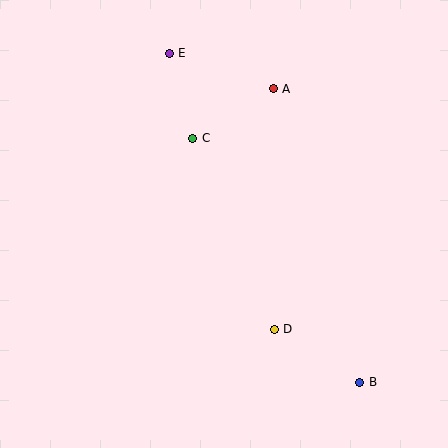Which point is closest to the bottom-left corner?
Point D is closest to the bottom-left corner.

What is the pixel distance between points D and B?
The distance between D and B is 100 pixels.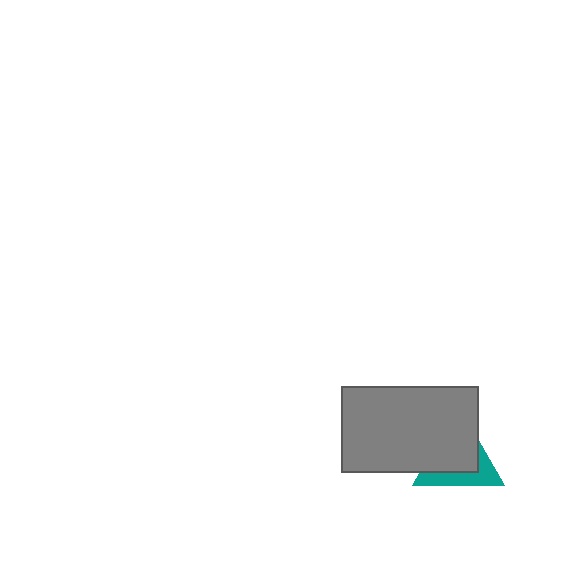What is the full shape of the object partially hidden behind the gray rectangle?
The partially hidden object is a teal triangle.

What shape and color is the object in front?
The object in front is a gray rectangle.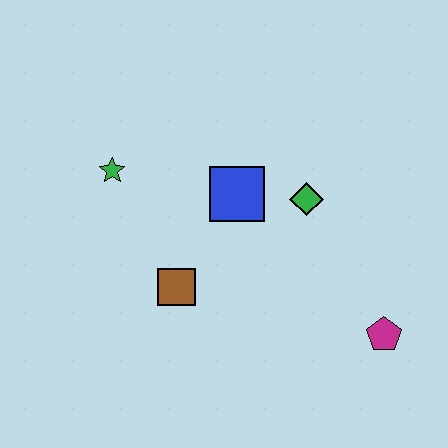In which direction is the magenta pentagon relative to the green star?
The magenta pentagon is to the right of the green star.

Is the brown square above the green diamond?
No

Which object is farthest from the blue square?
The magenta pentagon is farthest from the blue square.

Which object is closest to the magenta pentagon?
The green diamond is closest to the magenta pentagon.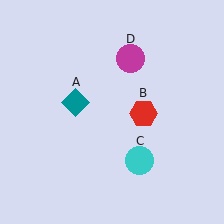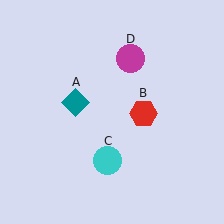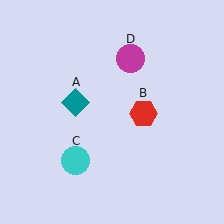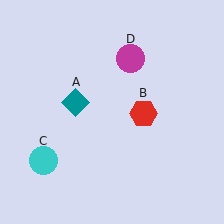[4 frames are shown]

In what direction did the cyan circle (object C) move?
The cyan circle (object C) moved left.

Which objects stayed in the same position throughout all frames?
Teal diamond (object A) and red hexagon (object B) and magenta circle (object D) remained stationary.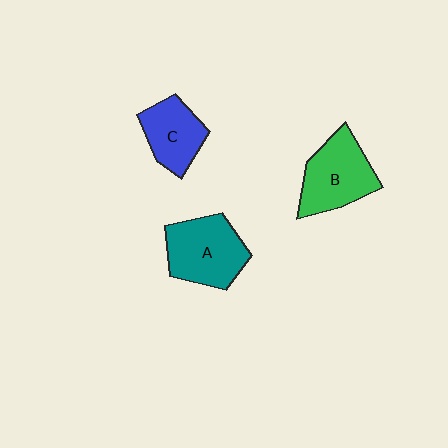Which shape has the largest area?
Shape A (teal).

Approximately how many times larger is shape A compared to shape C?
Approximately 1.3 times.